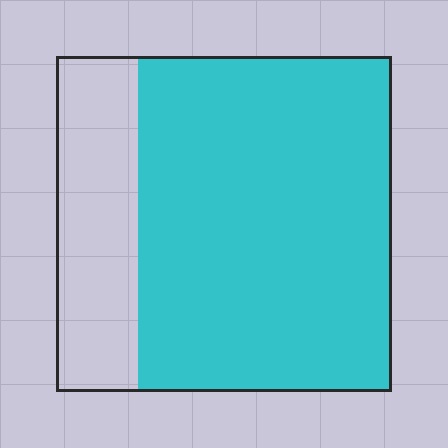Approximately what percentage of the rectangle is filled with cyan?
Approximately 75%.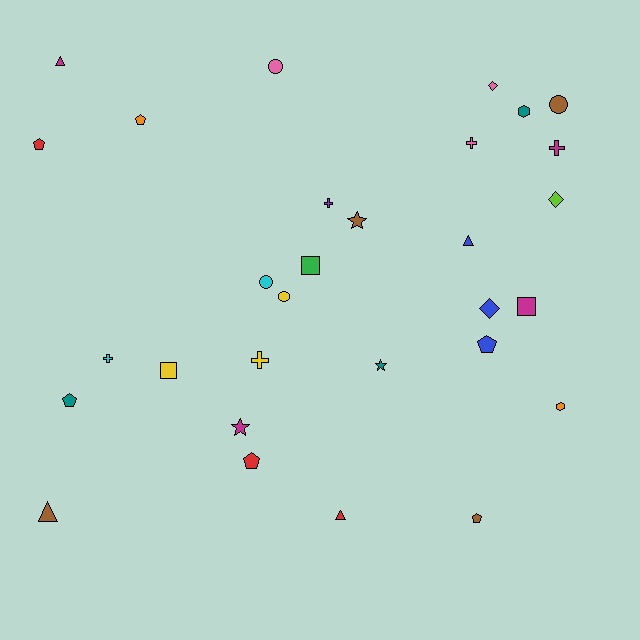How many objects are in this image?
There are 30 objects.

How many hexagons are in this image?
There are 2 hexagons.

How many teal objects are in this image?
There are 3 teal objects.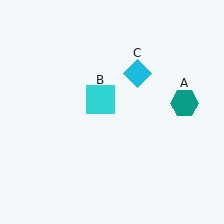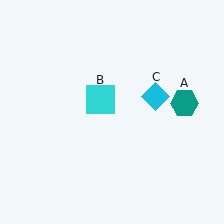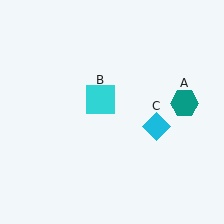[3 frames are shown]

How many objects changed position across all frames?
1 object changed position: cyan diamond (object C).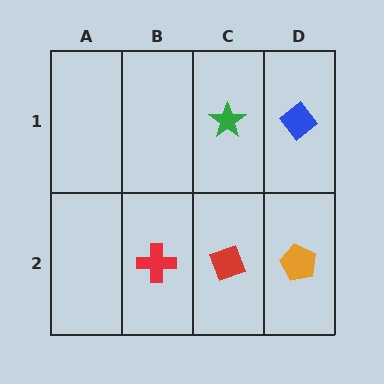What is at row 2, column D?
An orange pentagon.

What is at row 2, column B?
A red cross.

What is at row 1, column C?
A green star.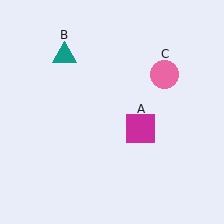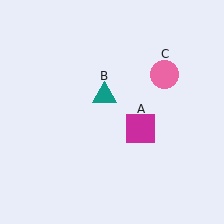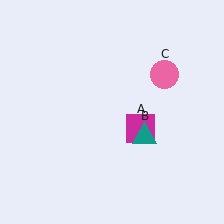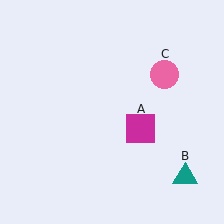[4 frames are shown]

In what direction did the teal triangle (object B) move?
The teal triangle (object B) moved down and to the right.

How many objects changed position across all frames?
1 object changed position: teal triangle (object B).